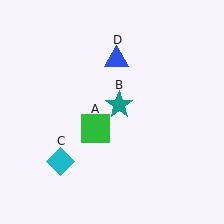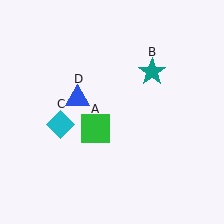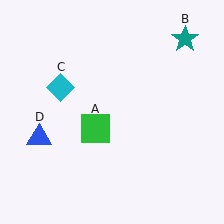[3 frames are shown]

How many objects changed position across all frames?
3 objects changed position: teal star (object B), cyan diamond (object C), blue triangle (object D).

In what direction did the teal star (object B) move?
The teal star (object B) moved up and to the right.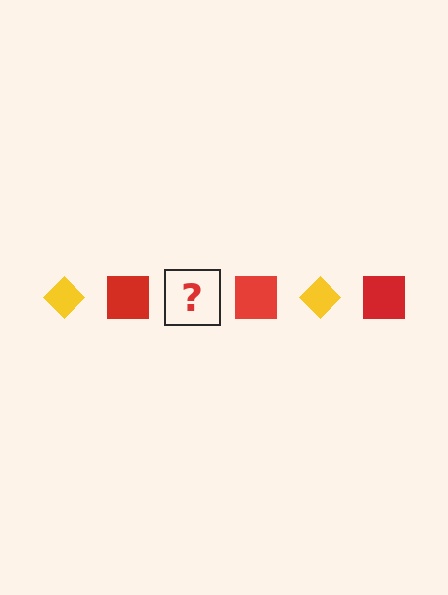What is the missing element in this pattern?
The missing element is a yellow diamond.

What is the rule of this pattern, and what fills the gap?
The rule is that the pattern alternates between yellow diamond and red square. The gap should be filled with a yellow diamond.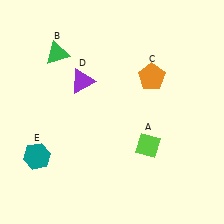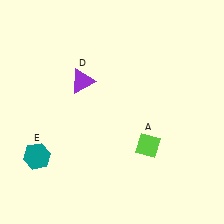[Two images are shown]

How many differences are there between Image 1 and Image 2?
There are 2 differences between the two images.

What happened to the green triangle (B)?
The green triangle (B) was removed in Image 2. It was in the top-left area of Image 1.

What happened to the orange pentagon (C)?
The orange pentagon (C) was removed in Image 2. It was in the top-right area of Image 1.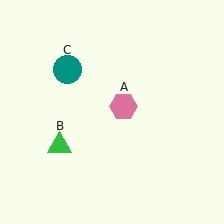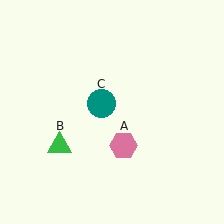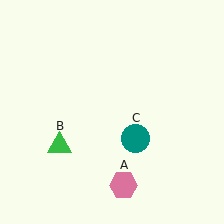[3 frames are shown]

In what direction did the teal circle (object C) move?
The teal circle (object C) moved down and to the right.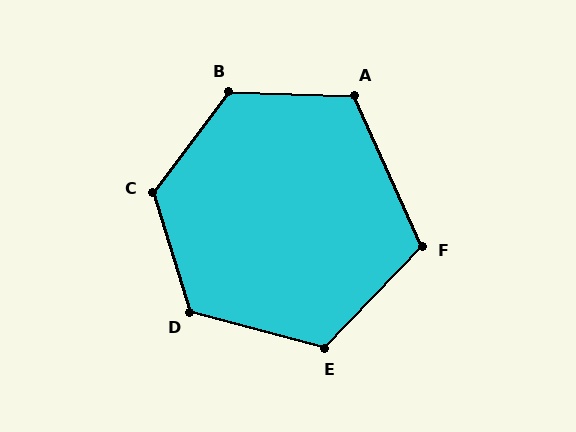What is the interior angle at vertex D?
Approximately 122 degrees (obtuse).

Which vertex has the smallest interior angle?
F, at approximately 112 degrees.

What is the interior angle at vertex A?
Approximately 116 degrees (obtuse).